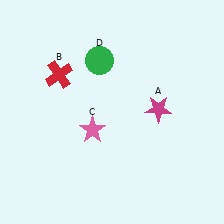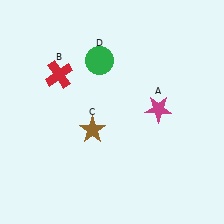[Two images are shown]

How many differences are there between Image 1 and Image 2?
There is 1 difference between the two images.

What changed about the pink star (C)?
In Image 1, C is pink. In Image 2, it changed to brown.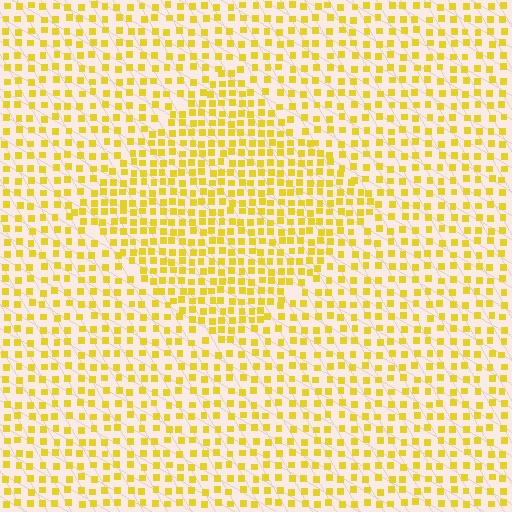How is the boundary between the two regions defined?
The boundary is defined by a change in element density (approximately 1.6x ratio). All elements are the same color, size, and shape.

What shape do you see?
I see a diamond.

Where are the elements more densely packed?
The elements are more densely packed inside the diamond boundary.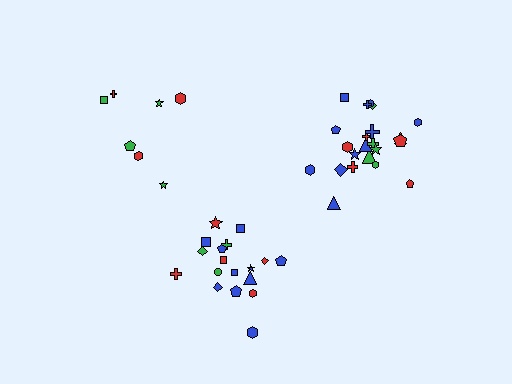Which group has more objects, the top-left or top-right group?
The top-right group.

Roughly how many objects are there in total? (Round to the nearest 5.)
Roughly 45 objects in total.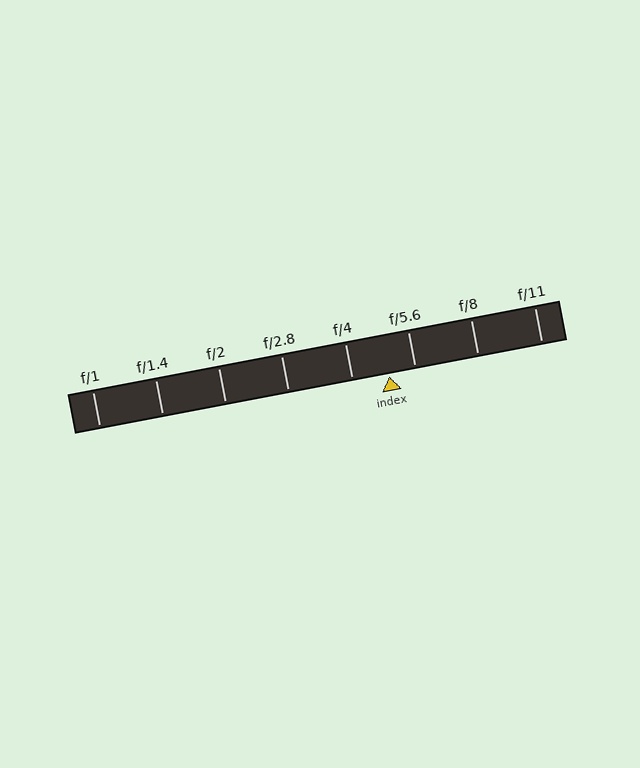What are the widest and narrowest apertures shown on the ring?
The widest aperture shown is f/1 and the narrowest is f/11.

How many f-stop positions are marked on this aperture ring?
There are 8 f-stop positions marked.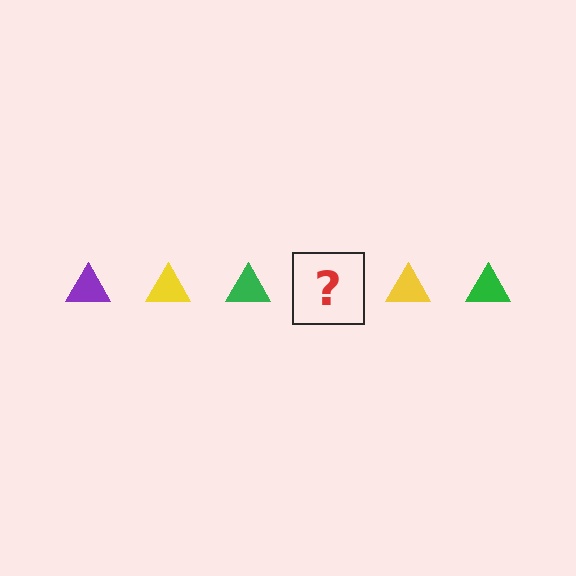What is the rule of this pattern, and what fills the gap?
The rule is that the pattern cycles through purple, yellow, green triangles. The gap should be filled with a purple triangle.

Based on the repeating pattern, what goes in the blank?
The blank should be a purple triangle.